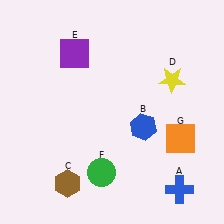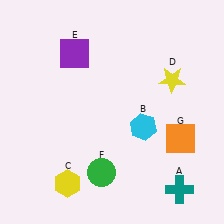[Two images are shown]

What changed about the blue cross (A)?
In Image 1, A is blue. In Image 2, it changed to teal.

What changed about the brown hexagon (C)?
In Image 1, C is brown. In Image 2, it changed to yellow.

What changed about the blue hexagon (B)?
In Image 1, B is blue. In Image 2, it changed to cyan.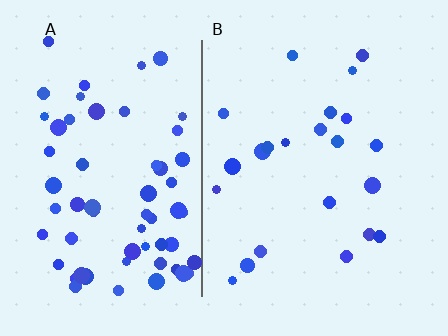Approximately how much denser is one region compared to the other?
Approximately 2.7× — region A over region B.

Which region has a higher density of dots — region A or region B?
A (the left).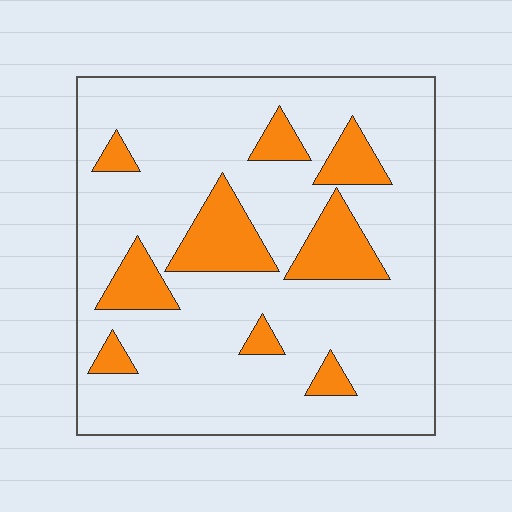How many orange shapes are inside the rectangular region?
9.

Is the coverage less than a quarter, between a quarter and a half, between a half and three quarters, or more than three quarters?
Less than a quarter.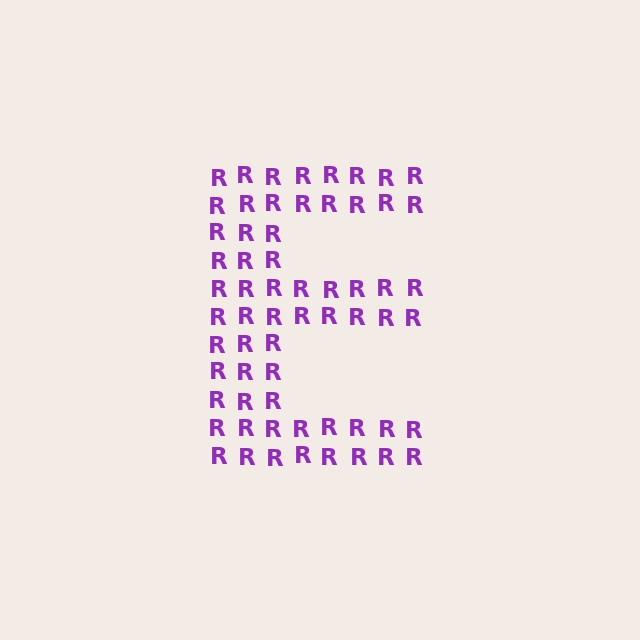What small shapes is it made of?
It is made of small letter R's.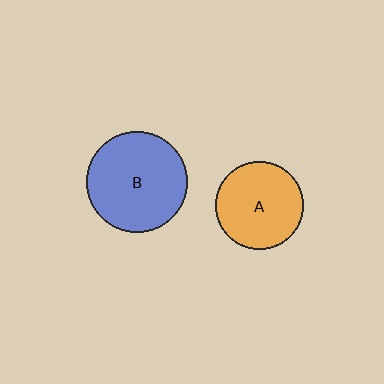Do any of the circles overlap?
No, none of the circles overlap.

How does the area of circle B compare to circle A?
Approximately 1.3 times.